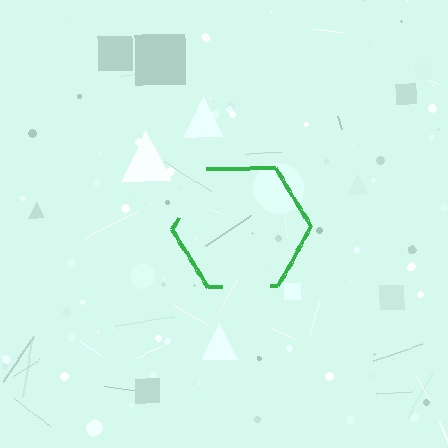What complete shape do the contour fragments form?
The contour fragments form a hexagon.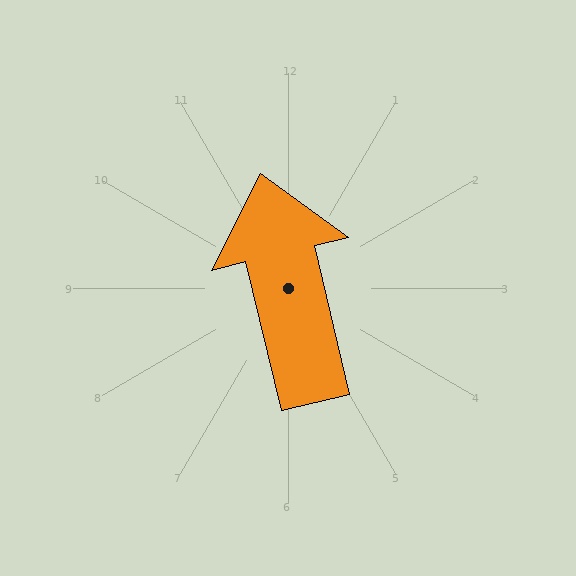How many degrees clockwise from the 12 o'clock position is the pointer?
Approximately 347 degrees.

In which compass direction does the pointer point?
North.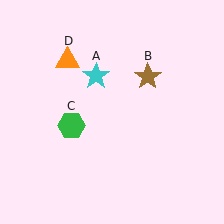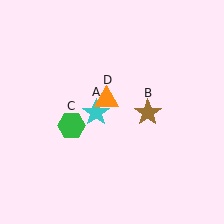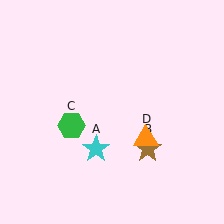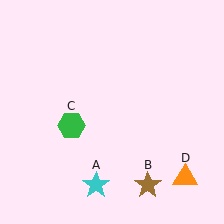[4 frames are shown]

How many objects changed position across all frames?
3 objects changed position: cyan star (object A), brown star (object B), orange triangle (object D).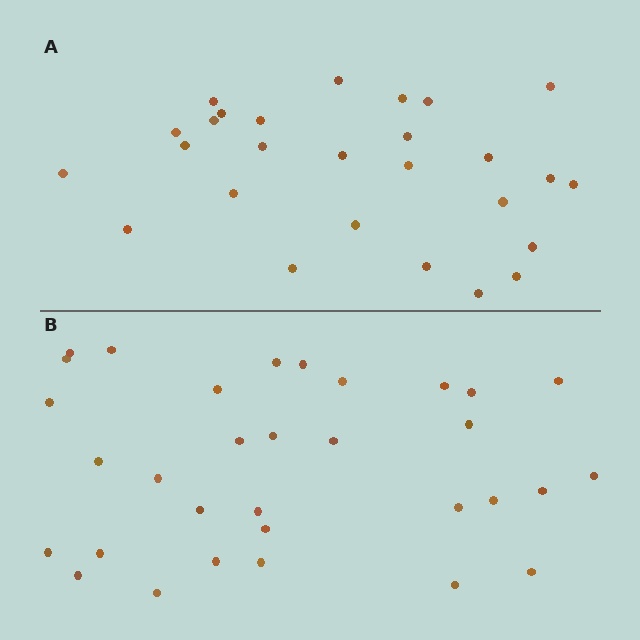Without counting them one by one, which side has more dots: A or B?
Region B (the bottom region) has more dots.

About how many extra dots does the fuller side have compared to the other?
Region B has about 5 more dots than region A.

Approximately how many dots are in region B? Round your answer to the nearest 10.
About 30 dots. (The exact count is 32, which rounds to 30.)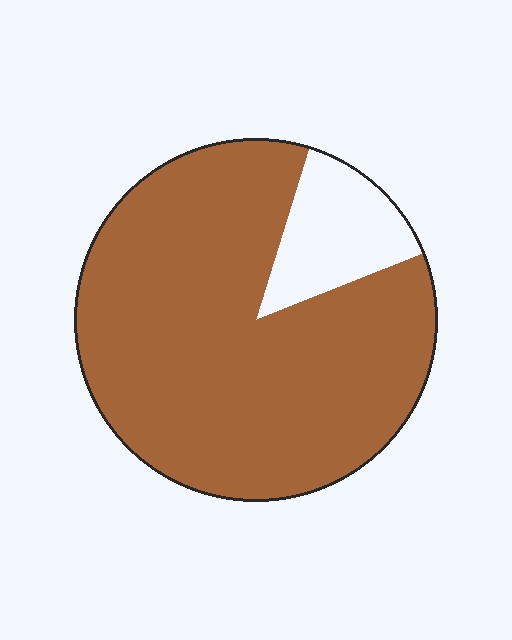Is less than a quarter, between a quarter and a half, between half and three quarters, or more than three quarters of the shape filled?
More than three quarters.